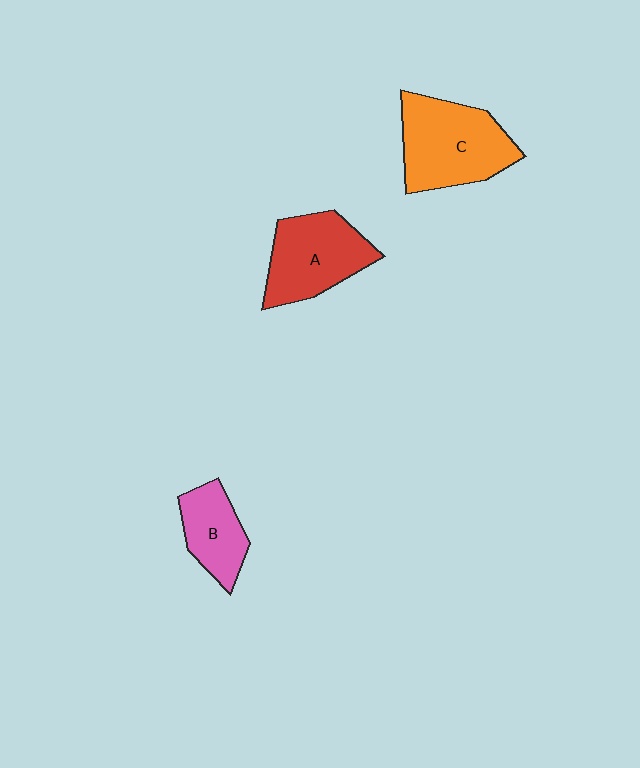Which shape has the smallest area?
Shape B (pink).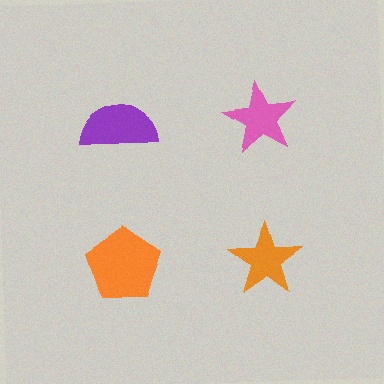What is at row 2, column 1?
An orange pentagon.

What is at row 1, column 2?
A pink star.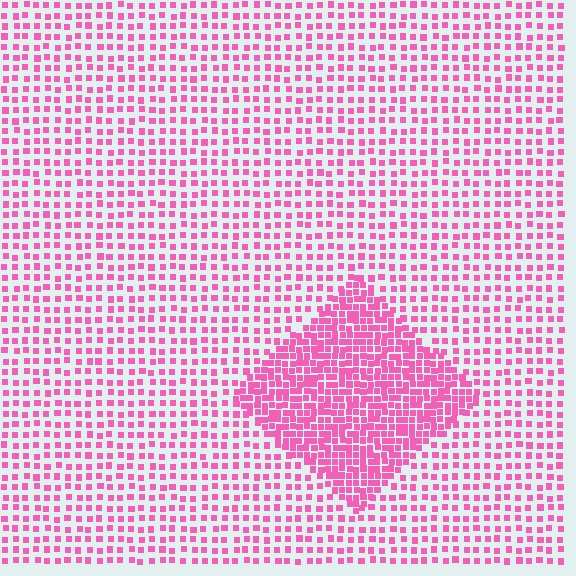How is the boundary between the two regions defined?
The boundary is defined by a change in element density (approximately 2.2x ratio). All elements are the same color, size, and shape.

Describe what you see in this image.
The image contains small pink elements arranged at two different densities. A diamond-shaped region is visible where the elements are more densely packed than the surrounding area.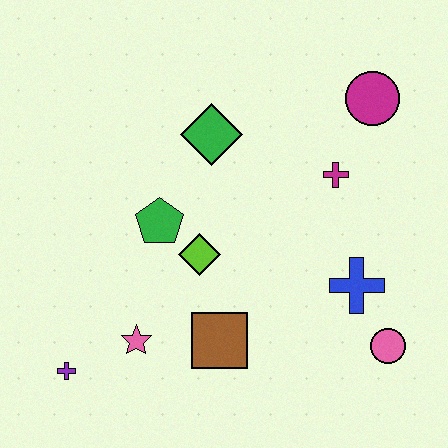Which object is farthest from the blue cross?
The purple cross is farthest from the blue cross.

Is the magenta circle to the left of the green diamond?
No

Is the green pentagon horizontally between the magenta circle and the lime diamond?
No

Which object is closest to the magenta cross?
The magenta circle is closest to the magenta cross.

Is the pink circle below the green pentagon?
Yes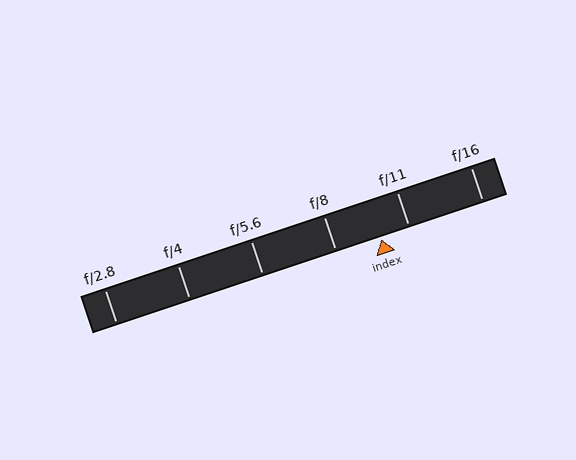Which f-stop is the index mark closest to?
The index mark is closest to f/11.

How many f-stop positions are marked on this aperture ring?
There are 6 f-stop positions marked.